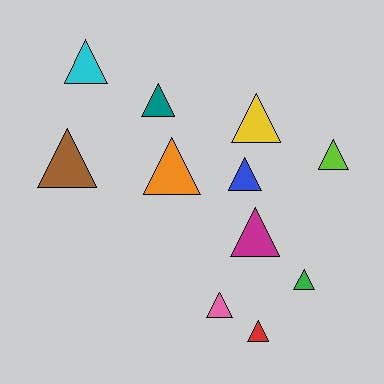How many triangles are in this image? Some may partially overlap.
There are 11 triangles.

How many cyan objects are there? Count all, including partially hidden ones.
There is 1 cyan object.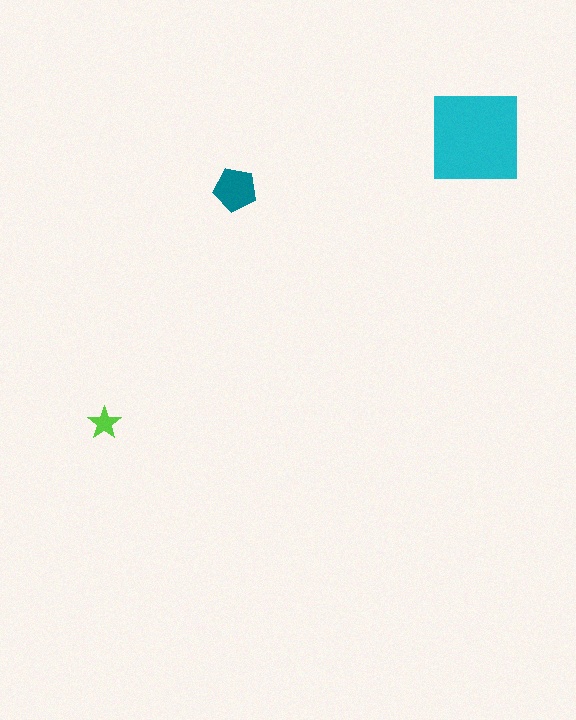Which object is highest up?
The cyan square is topmost.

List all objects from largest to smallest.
The cyan square, the teal pentagon, the lime star.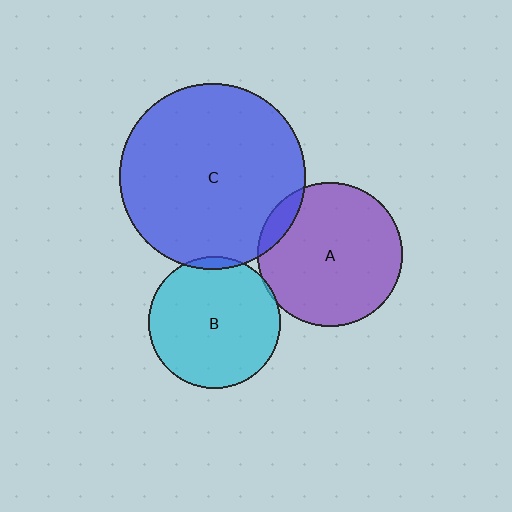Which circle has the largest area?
Circle C (blue).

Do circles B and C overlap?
Yes.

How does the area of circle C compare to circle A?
Approximately 1.7 times.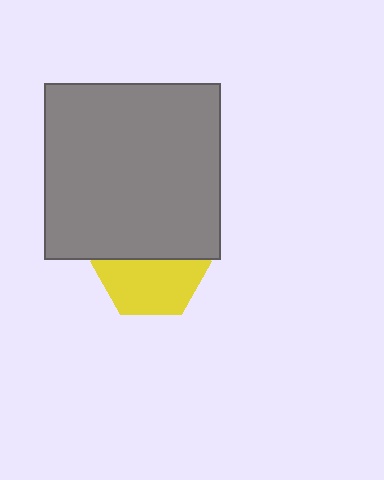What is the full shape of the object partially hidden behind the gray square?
The partially hidden object is a yellow hexagon.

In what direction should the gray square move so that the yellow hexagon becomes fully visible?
The gray square should move up. That is the shortest direction to clear the overlap and leave the yellow hexagon fully visible.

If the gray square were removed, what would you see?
You would see the complete yellow hexagon.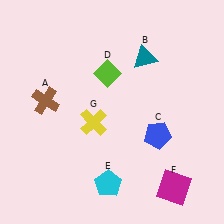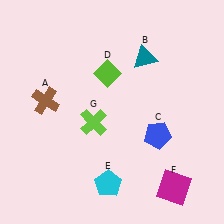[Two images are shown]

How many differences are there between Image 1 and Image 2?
There is 1 difference between the two images.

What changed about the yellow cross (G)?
In Image 1, G is yellow. In Image 2, it changed to lime.